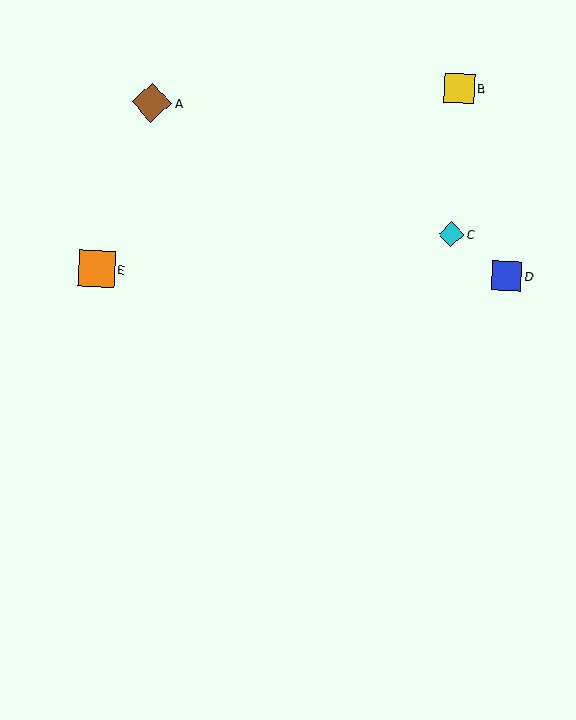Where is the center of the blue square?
The center of the blue square is at (507, 276).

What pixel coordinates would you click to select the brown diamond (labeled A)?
Click at (152, 103) to select the brown diamond A.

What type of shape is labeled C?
Shape C is a cyan diamond.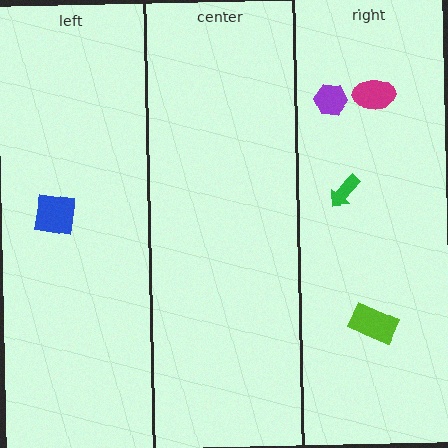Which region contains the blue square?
The left region.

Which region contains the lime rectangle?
The right region.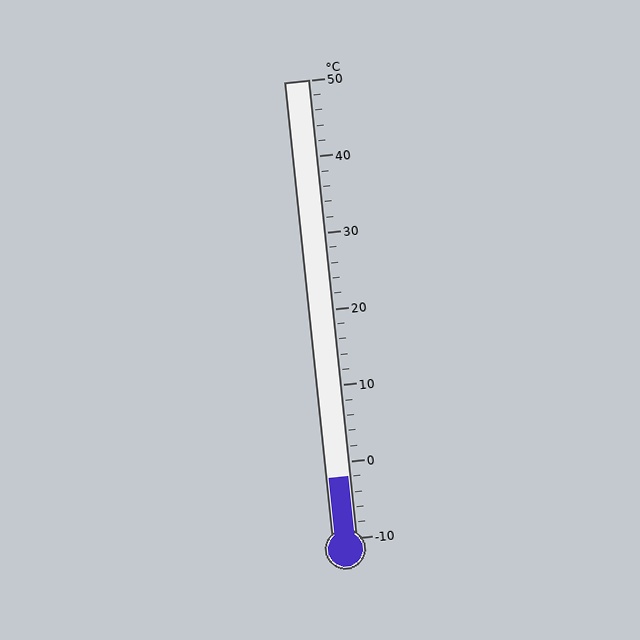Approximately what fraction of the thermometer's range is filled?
The thermometer is filled to approximately 15% of its range.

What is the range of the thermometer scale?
The thermometer scale ranges from -10°C to 50°C.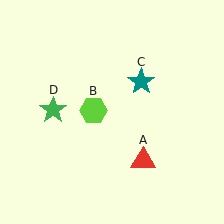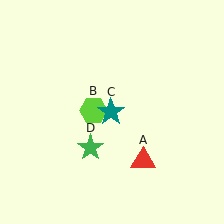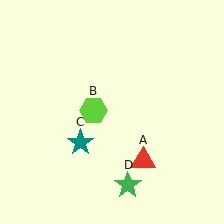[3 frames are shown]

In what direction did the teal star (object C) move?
The teal star (object C) moved down and to the left.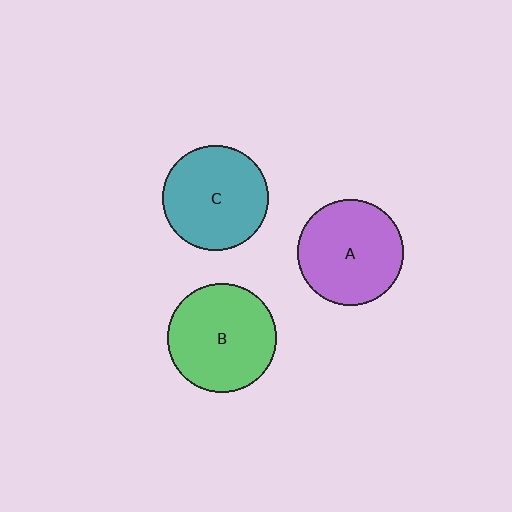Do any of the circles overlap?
No, none of the circles overlap.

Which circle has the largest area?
Circle B (green).